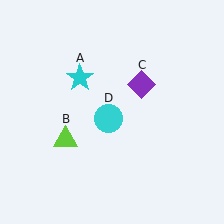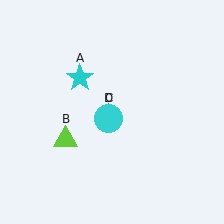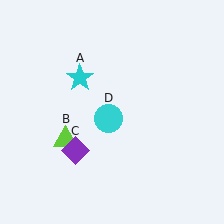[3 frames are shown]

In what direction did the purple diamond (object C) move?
The purple diamond (object C) moved down and to the left.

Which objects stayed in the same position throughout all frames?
Cyan star (object A) and lime triangle (object B) and cyan circle (object D) remained stationary.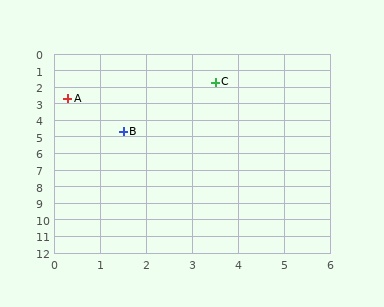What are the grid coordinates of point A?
Point A is at approximately (0.3, 2.7).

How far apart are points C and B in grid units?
Points C and B are about 3.6 grid units apart.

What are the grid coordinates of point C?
Point C is at approximately (3.5, 1.7).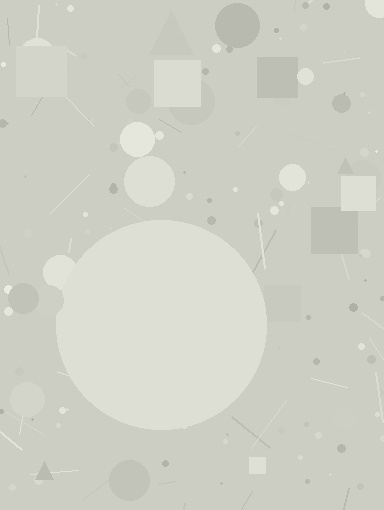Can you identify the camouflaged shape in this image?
The camouflaged shape is a circle.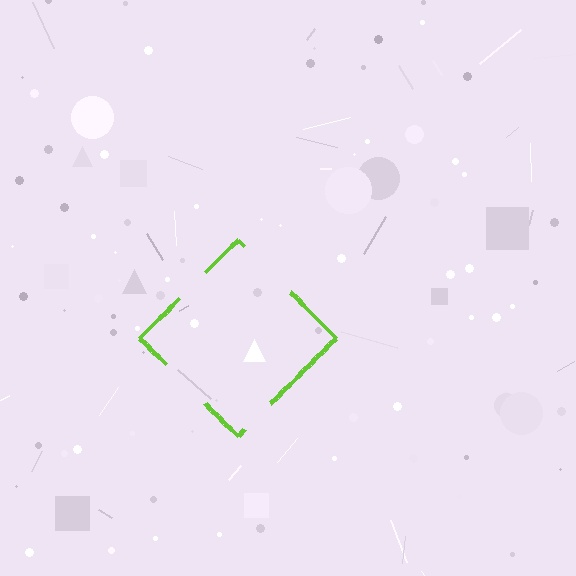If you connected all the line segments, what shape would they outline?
They would outline a diamond.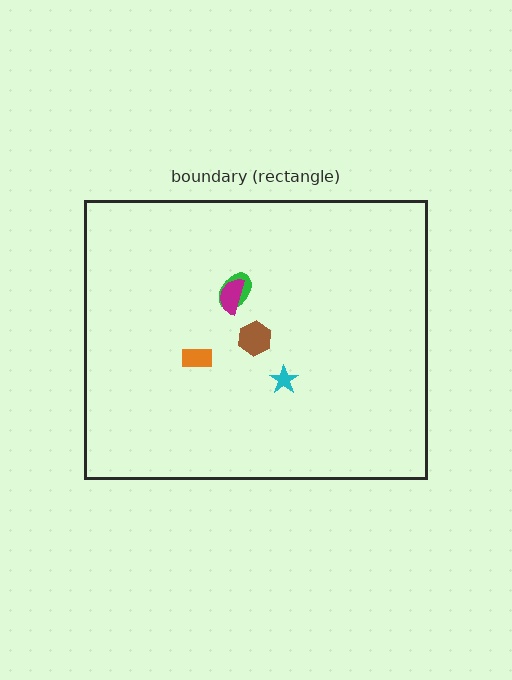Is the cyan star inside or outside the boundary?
Inside.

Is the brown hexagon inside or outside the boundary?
Inside.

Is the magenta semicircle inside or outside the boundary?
Inside.